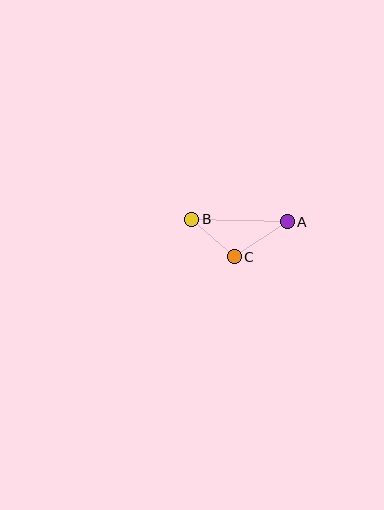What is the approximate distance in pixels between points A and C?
The distance between A and C is approximately 64 pixels.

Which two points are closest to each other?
Points B and C are closest to each other.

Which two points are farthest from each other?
Points A and B are farthest from each other.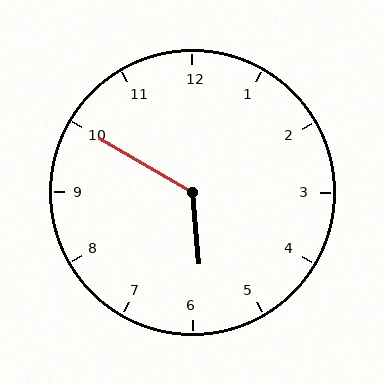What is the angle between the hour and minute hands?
Approximately 125 degrees.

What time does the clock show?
5:50.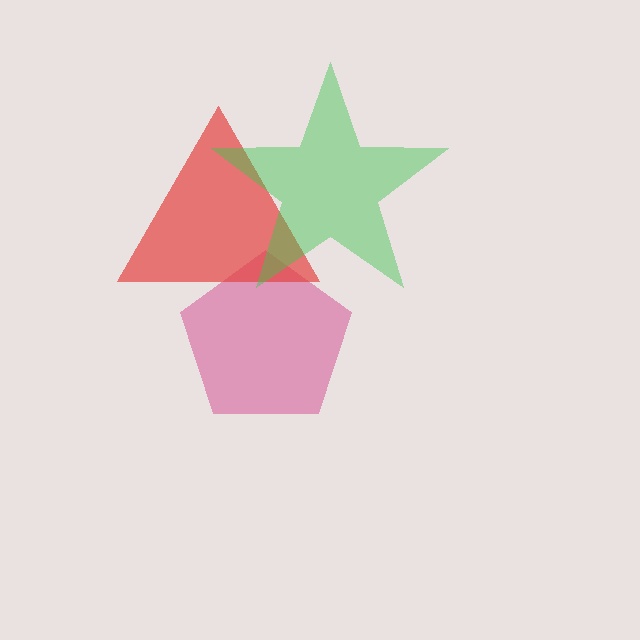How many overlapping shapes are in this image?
There are 3 overlapping shapes in the image.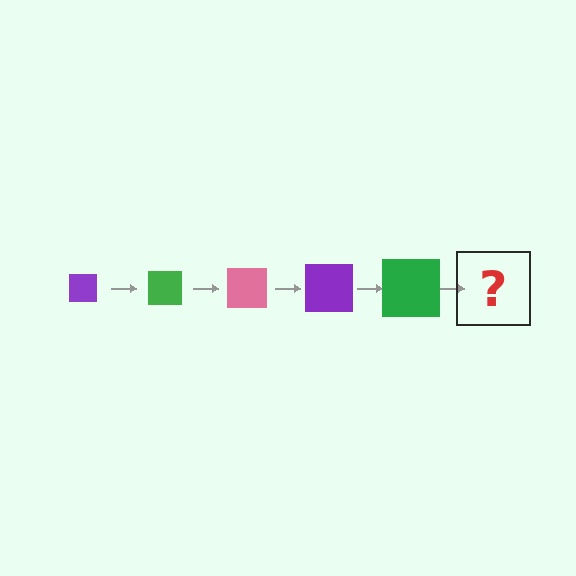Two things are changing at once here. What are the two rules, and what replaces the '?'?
The two rules are that the square grows larger each step and the color cycles through purple, green, and pink. The '?' should be a pink square, larger than the previous one.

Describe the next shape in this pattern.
It should be a pink square, larger than the previous one.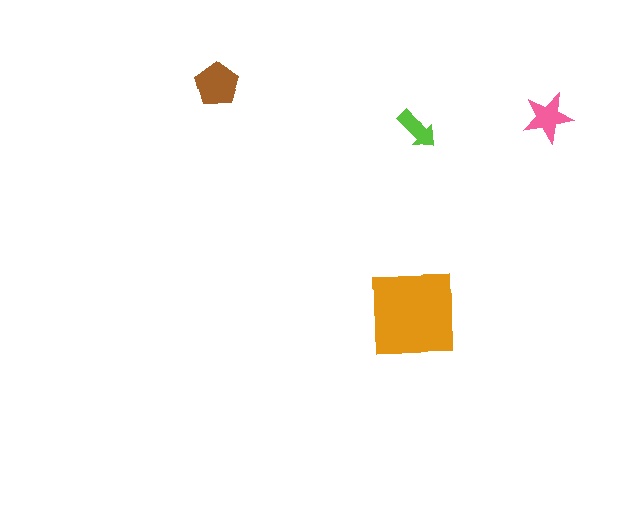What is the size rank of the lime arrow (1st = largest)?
4th.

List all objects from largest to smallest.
The orange square, the brown pentagon, the pink star, the lime arrow.